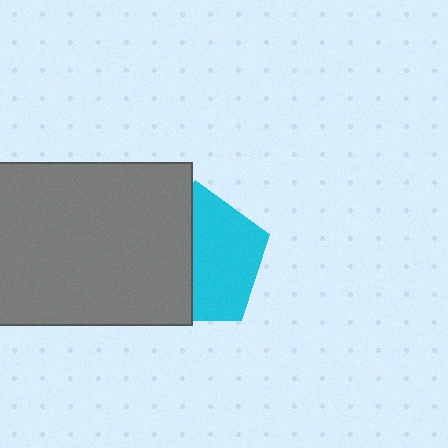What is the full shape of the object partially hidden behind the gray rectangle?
The partially hidden object is a cyan pentagon.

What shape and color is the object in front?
The object in front is a gray rectangle.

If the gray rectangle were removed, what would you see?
You would see the complete cyan pentagon.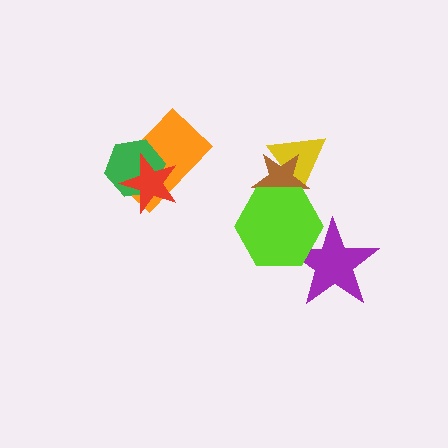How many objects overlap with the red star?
2 objects overlap with the red star.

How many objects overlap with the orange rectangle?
2 objects overlap with the orange rectangle.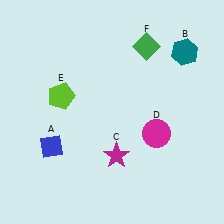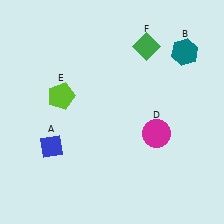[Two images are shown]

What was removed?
The magenta star (C) was removed in Image 2.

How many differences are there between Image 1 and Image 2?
There is 1 difference between the two images.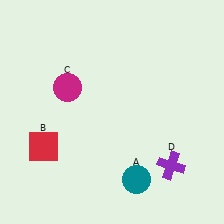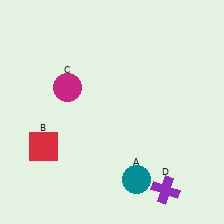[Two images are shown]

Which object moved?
The purple cross (D) moved down.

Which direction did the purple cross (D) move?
The purple cross (D) moved down.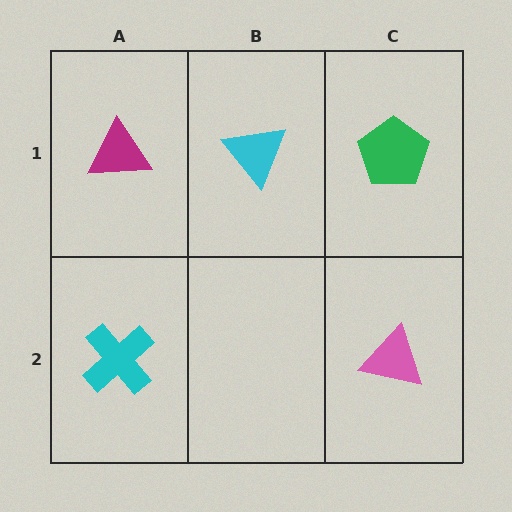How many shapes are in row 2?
2 shapes.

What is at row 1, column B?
A cyan triangle.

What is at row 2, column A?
A cyan cross.